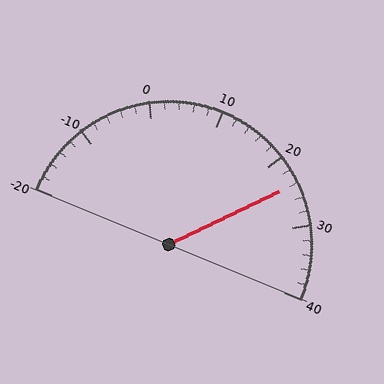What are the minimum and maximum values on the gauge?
The gauge ranges from -20 to 40.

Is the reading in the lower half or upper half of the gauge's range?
The reading is in the upper half of the range (-20 to 40).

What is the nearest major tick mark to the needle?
The nearest major tick mark is 20.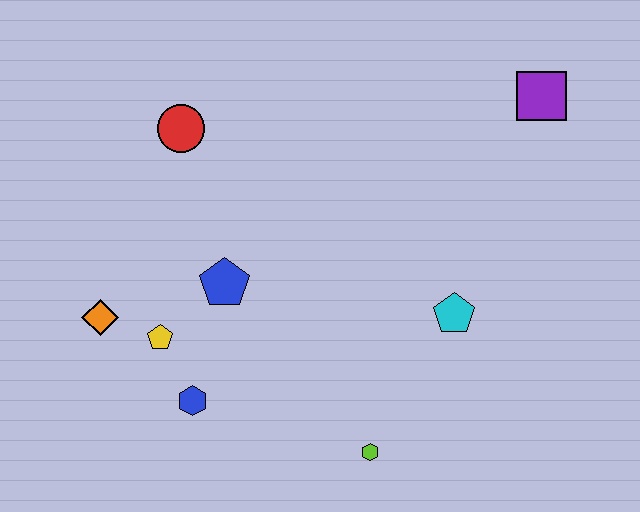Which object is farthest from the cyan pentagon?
The orange diamond is farthest from the cyan pentagon.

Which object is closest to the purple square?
The cyan pentagon is closest to the purple square.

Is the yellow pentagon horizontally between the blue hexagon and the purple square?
No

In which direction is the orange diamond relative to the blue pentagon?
The orange diamond is to the left of the blue pentagon.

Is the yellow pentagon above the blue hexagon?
Yes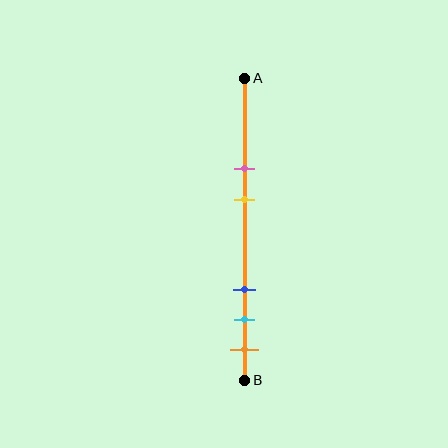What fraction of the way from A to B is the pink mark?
The pink mark is approximately 30% (0.3) of the way from A to B.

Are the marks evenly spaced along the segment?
No, the marks are not evenly spaced.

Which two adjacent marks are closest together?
The cyan and orange marks are the closest adjacent pair.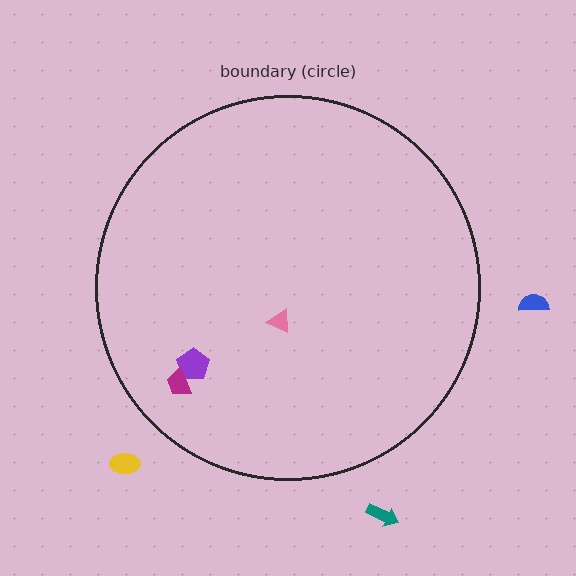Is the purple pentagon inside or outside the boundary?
Inside.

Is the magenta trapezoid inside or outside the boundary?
Inside.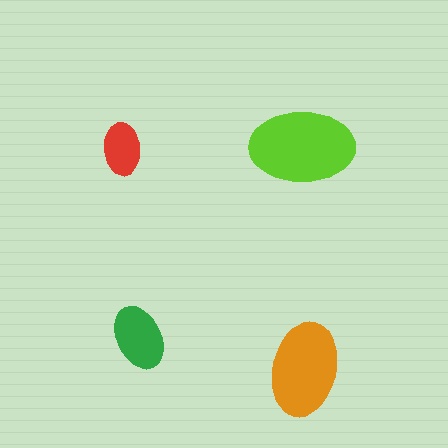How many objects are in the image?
There are 4 objects in the image.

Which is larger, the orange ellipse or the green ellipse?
The orange one.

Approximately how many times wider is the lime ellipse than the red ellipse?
About 2 times wider.